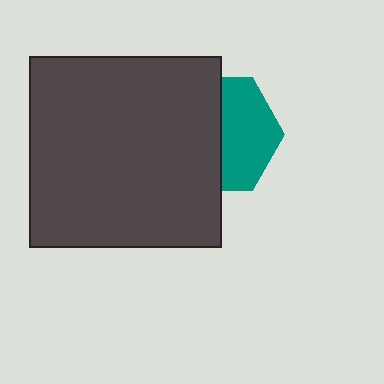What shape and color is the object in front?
The object in front is a dark gray square.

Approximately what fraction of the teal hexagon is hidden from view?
Roughly 52% of the teal hexagon is hidden behind the dark gray square.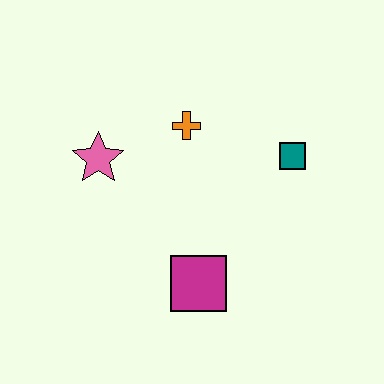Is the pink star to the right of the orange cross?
No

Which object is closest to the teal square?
The orange cross is closest to the teal square.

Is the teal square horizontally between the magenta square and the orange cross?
No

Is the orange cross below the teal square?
No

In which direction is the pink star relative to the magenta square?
The pink star is above the magenta square.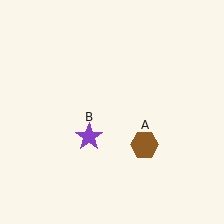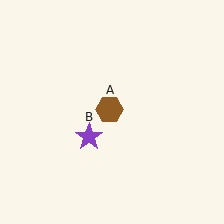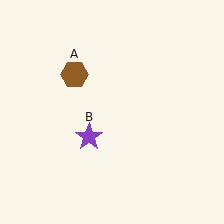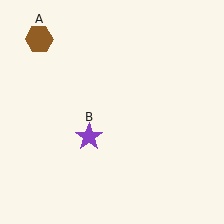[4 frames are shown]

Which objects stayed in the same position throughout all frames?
Purple star (object B) remained stationary.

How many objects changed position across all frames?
1 object changed position: brown hexagon (object A).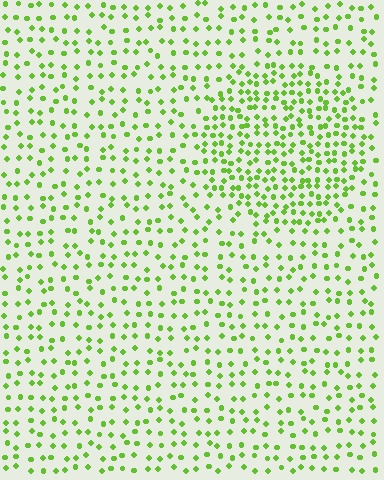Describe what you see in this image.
The image contains small lime elements arranged at two different densities. A circle-shaped region is visible where the elements are more densely packed than the surrounding area.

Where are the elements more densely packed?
The elements are more densely packed inside the circle boundary.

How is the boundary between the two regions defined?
The boundary is defined by a change in element density (approximately 1.8x ratio). All elements are the same color, size, and shape.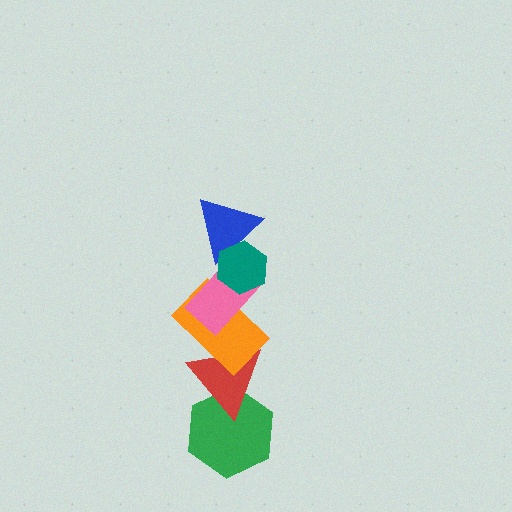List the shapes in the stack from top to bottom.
From top to bottom: the teal hexagon, the blue triangle, the pink rectangle, the orange rectangle, the red triangle, the green hexagon.